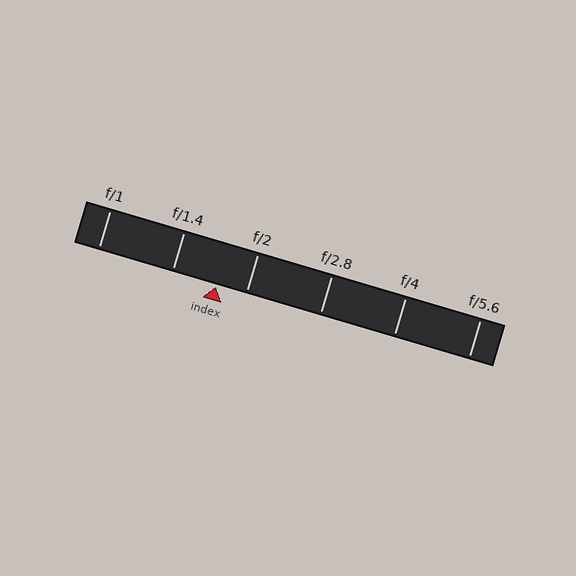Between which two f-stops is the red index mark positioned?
The index mark is between f/1.4 and f/2.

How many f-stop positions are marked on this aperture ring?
There are 6 f-stop positions marked.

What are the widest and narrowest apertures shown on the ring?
The widest aperture shown is f/1 and the narrowest is f/5.6.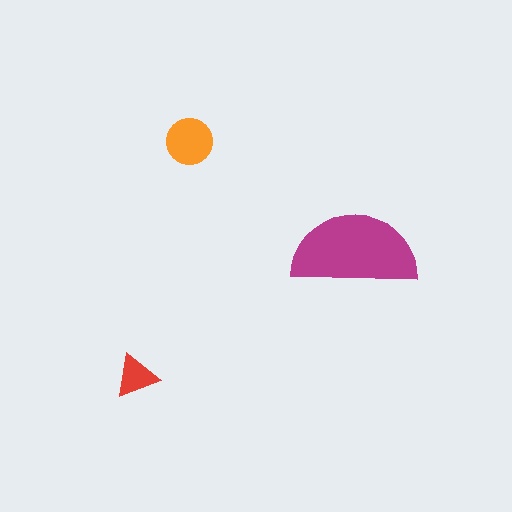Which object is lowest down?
The red triangle is bottommost.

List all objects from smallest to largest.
The red triangle, the orange circle, the magenta semicircle.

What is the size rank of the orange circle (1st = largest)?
2nd.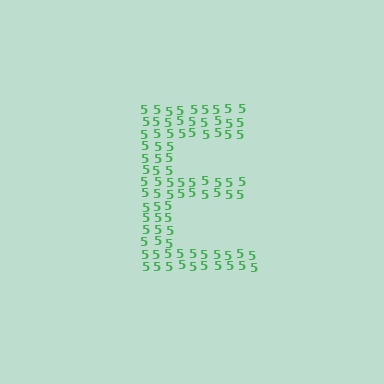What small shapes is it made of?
It is made of small digit 5's.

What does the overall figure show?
The overall figure shows the letter E.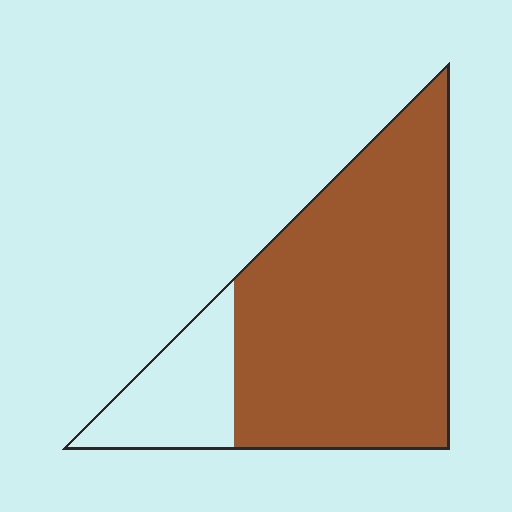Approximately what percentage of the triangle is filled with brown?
Approximately 80%.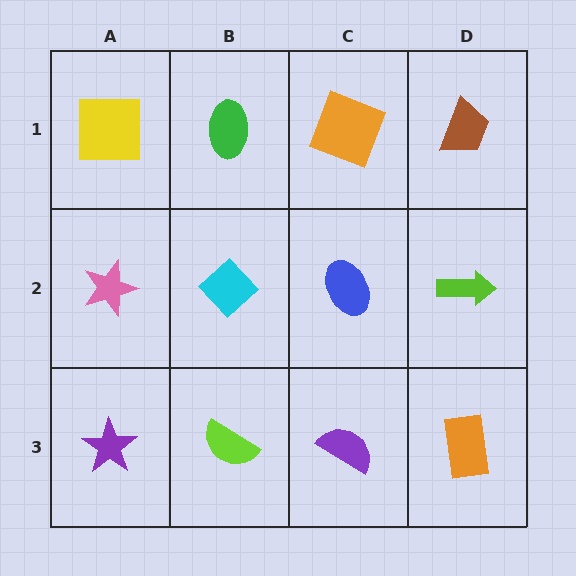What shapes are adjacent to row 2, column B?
A green ellipse (row 1, column B), a lime semicircle (row 3, column B), a pink star (row 2, column A), a blue ellipse (row 2, column C).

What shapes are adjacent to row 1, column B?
A cyan diamond (row 2, column B), a yellow square (row 1, column A), an orange square (row 1, column C).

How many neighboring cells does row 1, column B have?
3.